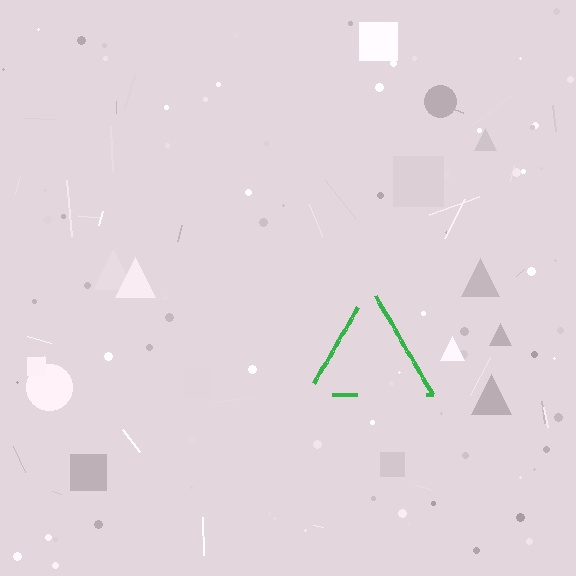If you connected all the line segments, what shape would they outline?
They would outline a triangle.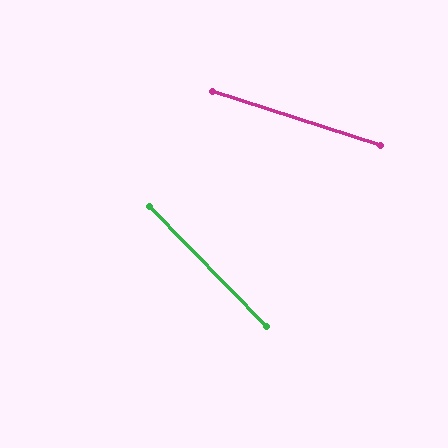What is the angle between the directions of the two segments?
Approximately 28 degrees.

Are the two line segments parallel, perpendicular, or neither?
Neither parallel nor perpendicular — they differ by about 28°.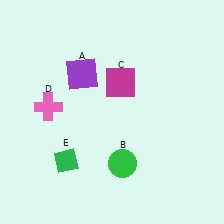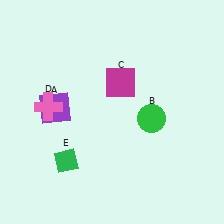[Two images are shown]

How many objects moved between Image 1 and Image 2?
2 objects moved between the two images.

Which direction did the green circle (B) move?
The green circle (B) moved up.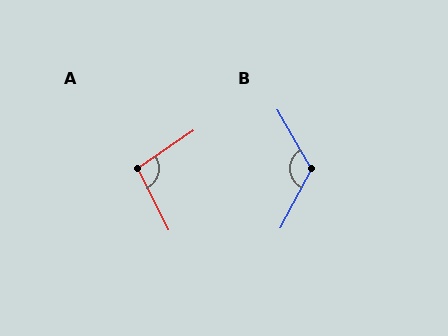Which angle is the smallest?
A, at approximately 98 degrees.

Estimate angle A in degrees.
Approximately 98 degrees.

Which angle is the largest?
B, at approximately 123 degrees.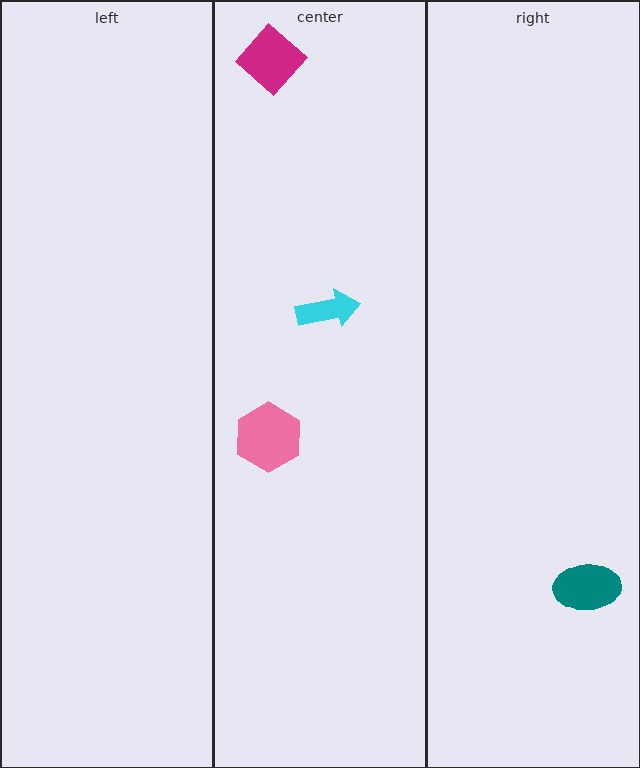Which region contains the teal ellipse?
The right region.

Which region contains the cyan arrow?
The center region.